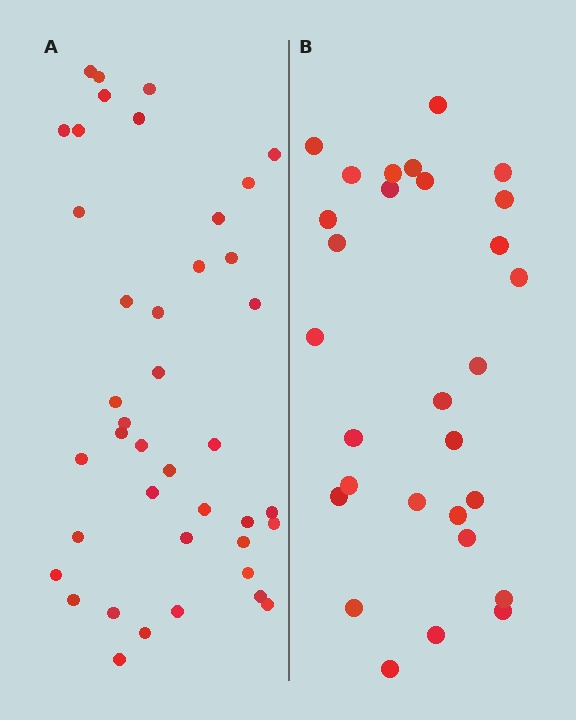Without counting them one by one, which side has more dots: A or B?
Region A (the left region) has more dots.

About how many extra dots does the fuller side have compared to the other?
Region A has roughly 12 or so more dots than region B.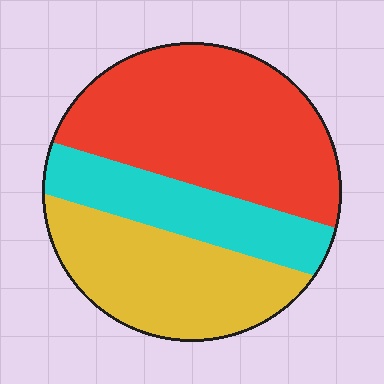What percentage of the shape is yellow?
Yellow covers 31% of the shape.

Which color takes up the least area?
Cyan, at roughly 20%.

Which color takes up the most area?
Red, at roughly 45%.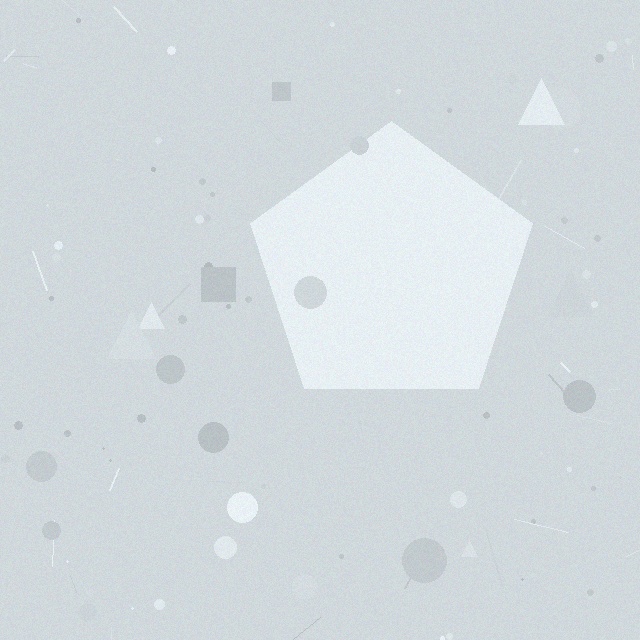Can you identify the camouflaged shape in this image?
The camouflaged shape is a pentagon.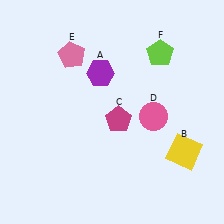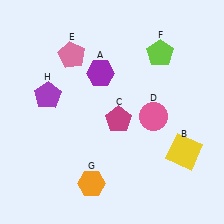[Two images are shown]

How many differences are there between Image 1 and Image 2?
There are 2 differences between the two images.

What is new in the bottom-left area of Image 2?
An orange hexagon (G) was added in the bottom-left area of Image 2.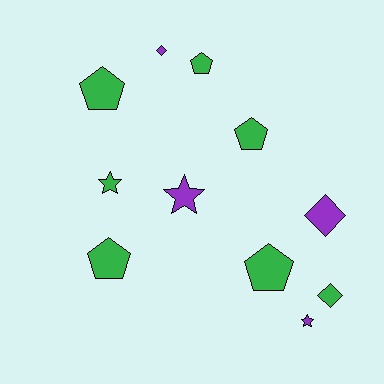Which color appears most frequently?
Green, with 7 objects.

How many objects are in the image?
There are 11 objects.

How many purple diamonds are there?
There are 2 purple diamonds.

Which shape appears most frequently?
Pentagon, with 5 objects.